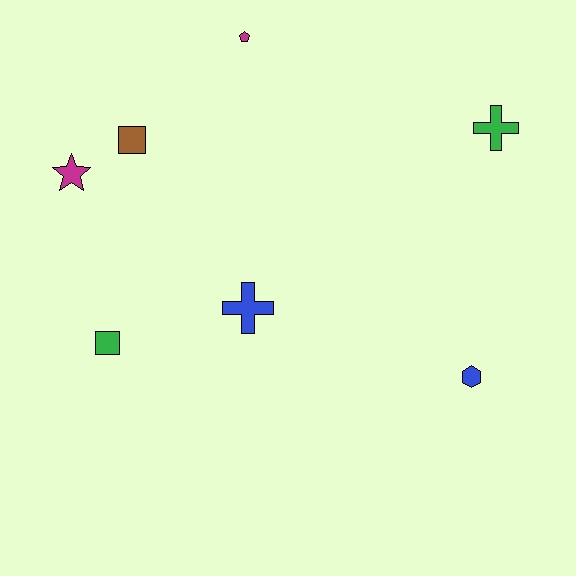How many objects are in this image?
There are 7 objects.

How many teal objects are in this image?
There are no teal objects.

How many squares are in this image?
There are 2 squares.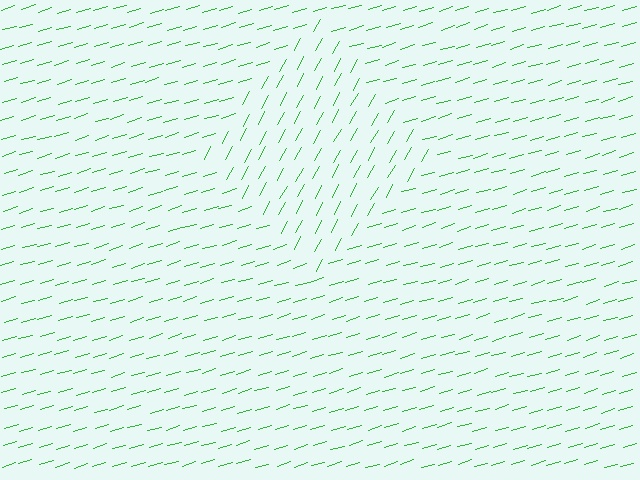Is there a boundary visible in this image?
Yes, there is a texture boundary formed by a change in line orientation.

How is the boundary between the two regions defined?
The boundary is defined purely by a change in line orientation (approximately 45 degrees difference). All lines are the same color and thickness.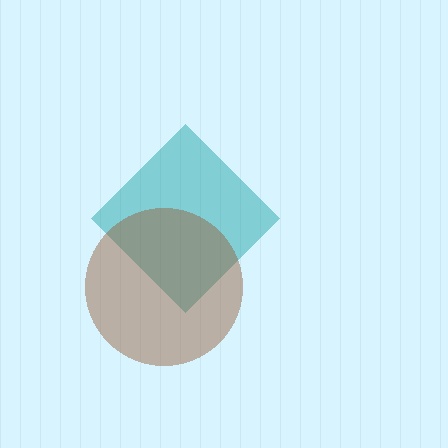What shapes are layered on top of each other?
The layered shapes are: a teal diamond, a brown circle.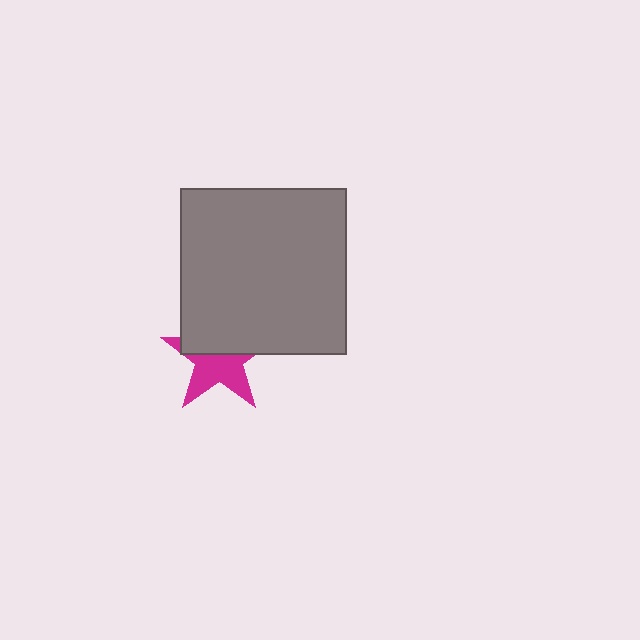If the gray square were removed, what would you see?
You would see the complete magenta star.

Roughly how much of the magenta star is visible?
About half of it is visible (roughly 51%).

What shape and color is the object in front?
The object in front is a gray square.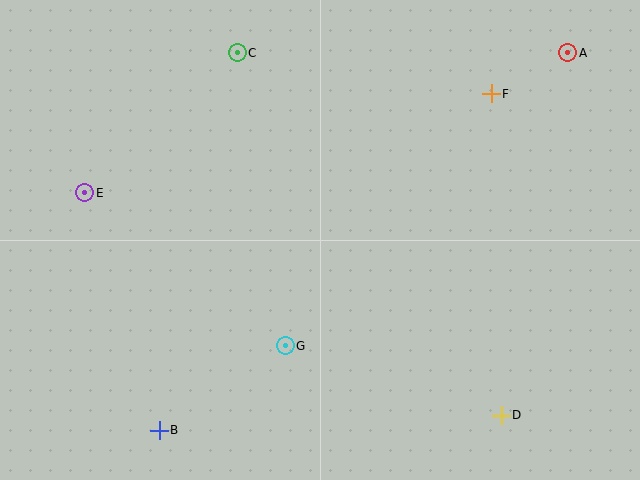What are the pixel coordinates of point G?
Point G is at (285, 346).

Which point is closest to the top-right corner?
Point A is closest to the top-right corner.